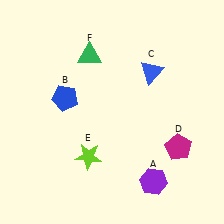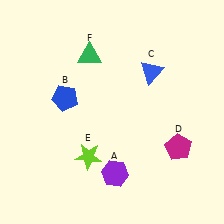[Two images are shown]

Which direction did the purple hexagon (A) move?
The purple hexagon (A) moved left.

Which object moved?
The purple hexagon (A) moved left.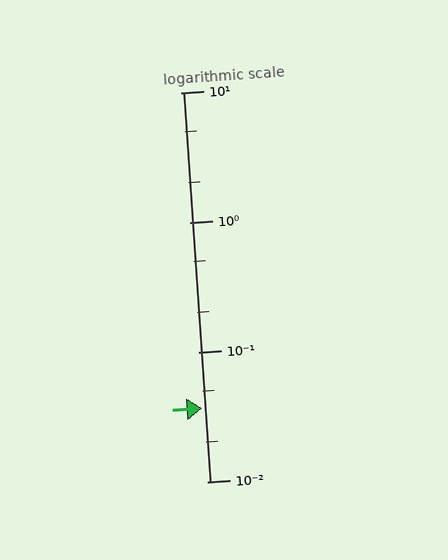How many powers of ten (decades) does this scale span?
The scale spans 3 decades, from 0.01 to 10.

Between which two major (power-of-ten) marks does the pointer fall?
The pointer is between 0.01 and 0.1.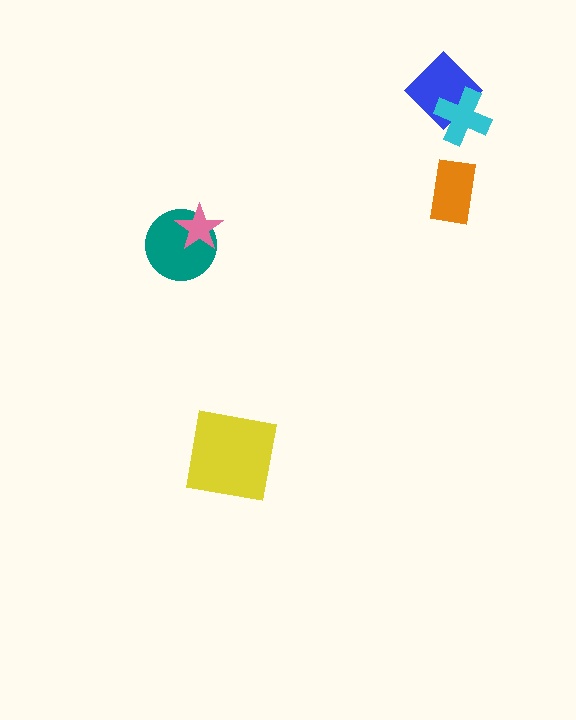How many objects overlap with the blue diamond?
1 object overlaps with the blue diamond.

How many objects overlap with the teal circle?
1 object overlaps with the teal circle.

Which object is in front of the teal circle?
The pink star is in front of the teal circle.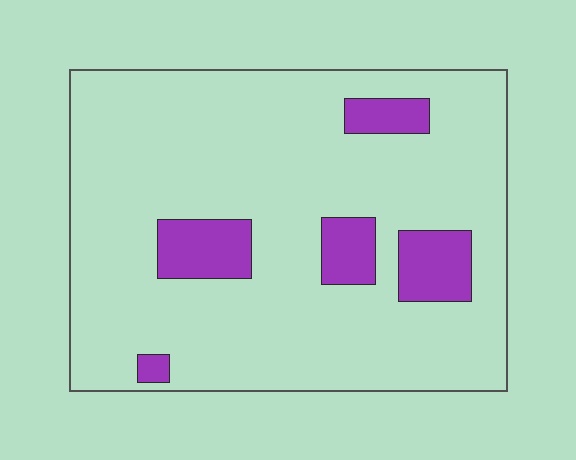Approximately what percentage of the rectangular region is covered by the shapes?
Approximately 15%.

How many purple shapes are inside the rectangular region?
5.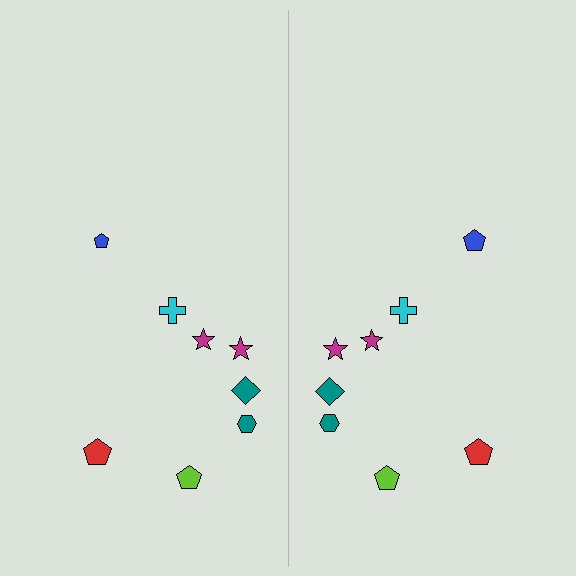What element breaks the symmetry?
The blue pentagon on the right side has a different size than its mirror counterpart.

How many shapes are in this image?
There are 16 shapes in this image.